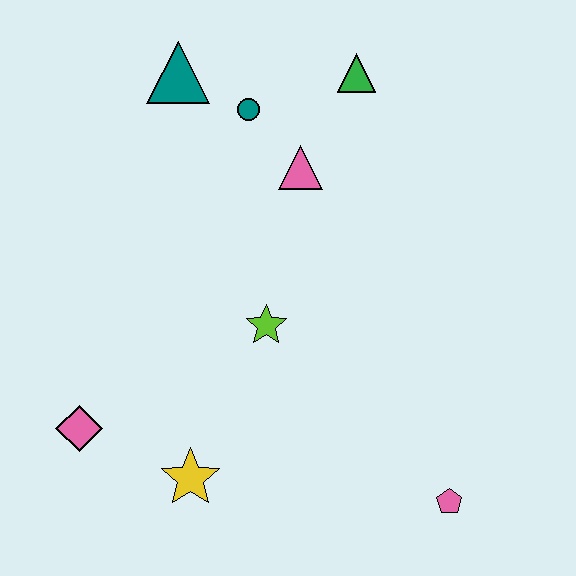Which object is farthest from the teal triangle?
The pink pentagon is farthest from the teal triangle.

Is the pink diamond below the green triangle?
Yes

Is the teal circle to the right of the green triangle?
No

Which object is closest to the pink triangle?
The teal circle is closest to the pink triangle.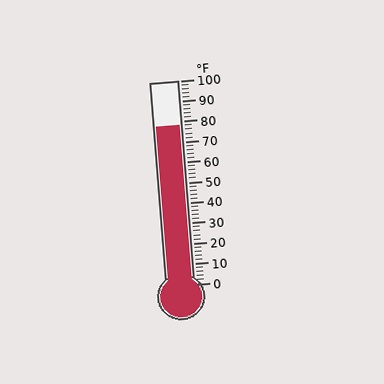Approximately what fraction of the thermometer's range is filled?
The thermometer is filled to approximately 80% of its range.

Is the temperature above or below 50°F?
The temperature is above 50°F.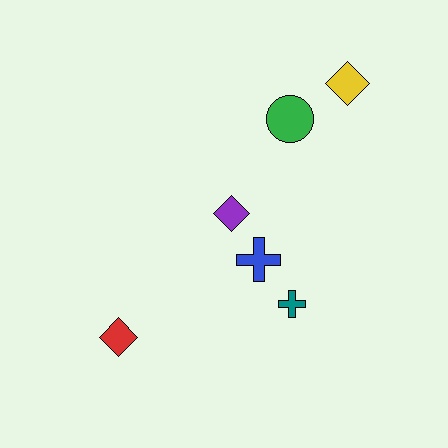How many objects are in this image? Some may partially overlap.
There are 6 objects.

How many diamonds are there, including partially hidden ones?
There are 3 diamonds.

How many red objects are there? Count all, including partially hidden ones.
There is 1 red object.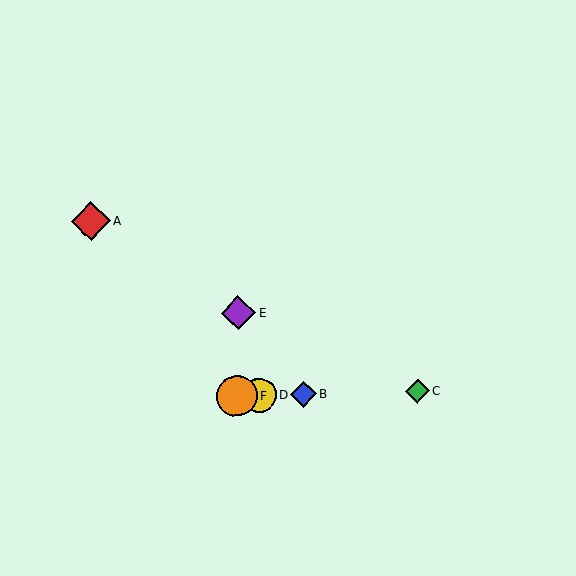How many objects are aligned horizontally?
4 objects (B, C, D, F) are aligned horizontally.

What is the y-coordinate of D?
Object D is at y≈395.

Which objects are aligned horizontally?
Objects B, C, D, F are aligned horizontally.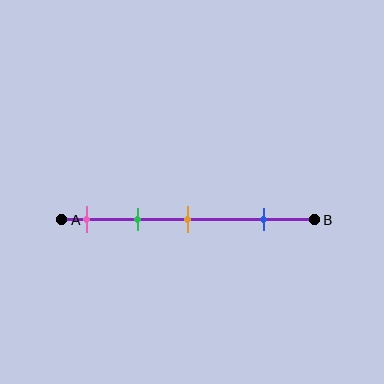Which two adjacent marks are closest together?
The pink and green marks are the closest adjacent pair.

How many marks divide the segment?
There are 4 marks dividing the segment.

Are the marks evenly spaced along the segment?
No, the marks are not evenly spaced.